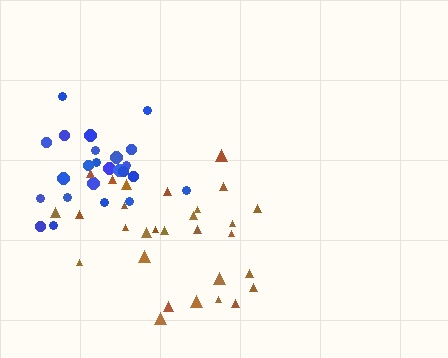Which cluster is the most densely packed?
Blue.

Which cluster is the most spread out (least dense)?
Brown.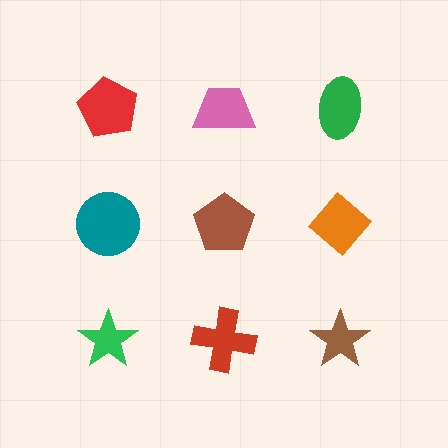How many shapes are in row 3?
3 shapes.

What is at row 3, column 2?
A red cross.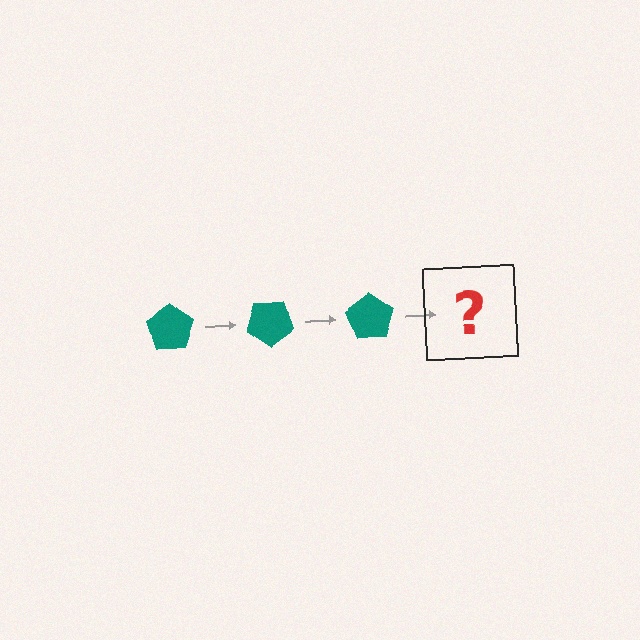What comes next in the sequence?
The next element should be a teal pentagon rotated 105 degrees.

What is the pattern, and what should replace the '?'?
The pattern is that the pentagon rotates 35 degrees each step. The '?' should be a teal pentagon rotated 105 degrees.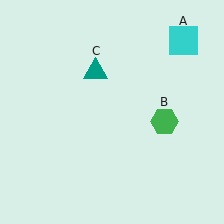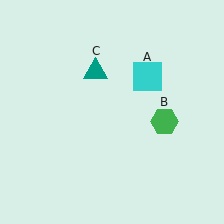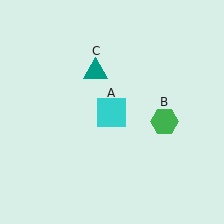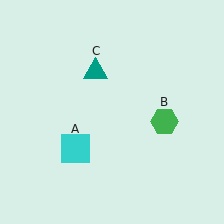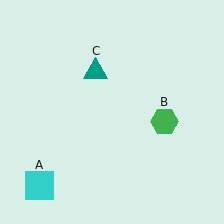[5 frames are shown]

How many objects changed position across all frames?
1 object changed position: cyan square (object A).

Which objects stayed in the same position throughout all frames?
Green hexagon (object B) and teal triangle (object C) remained stationary.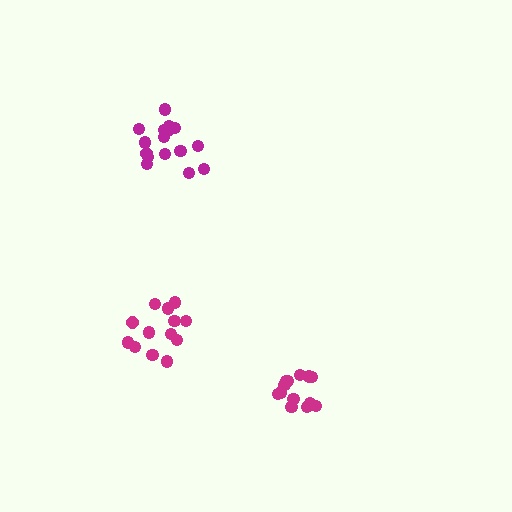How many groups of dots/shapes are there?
There are 3 groups.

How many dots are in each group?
Group 1: 13 dots, Group 2: 16 dots, Group 3: 14 dots (43 total).